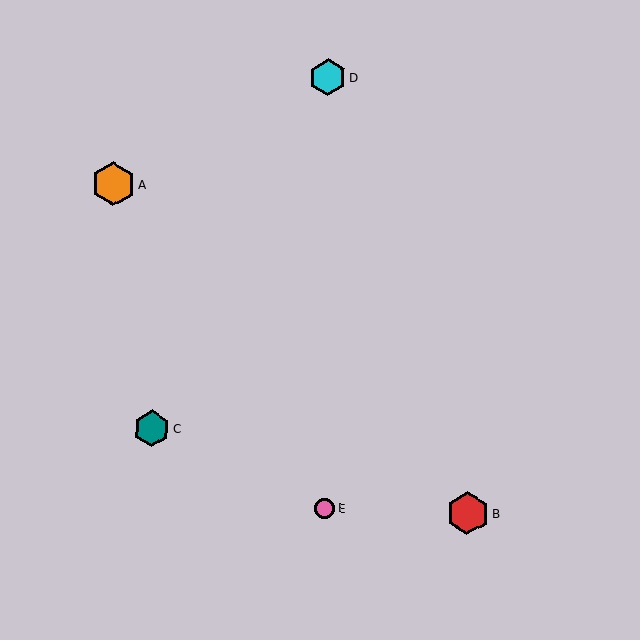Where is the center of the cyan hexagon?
The center of the cyan hexagon is at (328, 77).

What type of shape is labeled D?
Shape D is a cyan hexagon.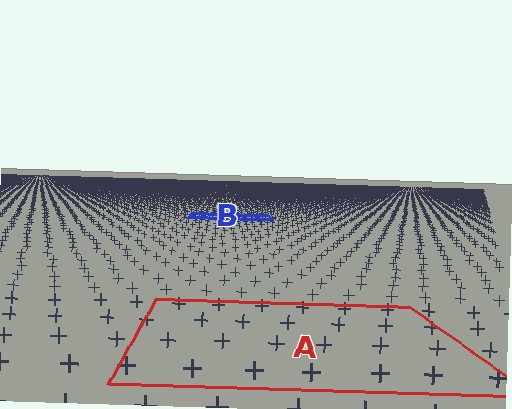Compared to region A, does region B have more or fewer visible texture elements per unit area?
Region B has more texture elements per unit area — they are packed more densely because it is farther away.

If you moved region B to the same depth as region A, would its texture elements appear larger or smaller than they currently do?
They would appear larger. At a closer depth, the same texture elements are projected at a bigger on-screen size.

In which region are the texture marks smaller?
The texture marks are smaller in region B, because it is farther away.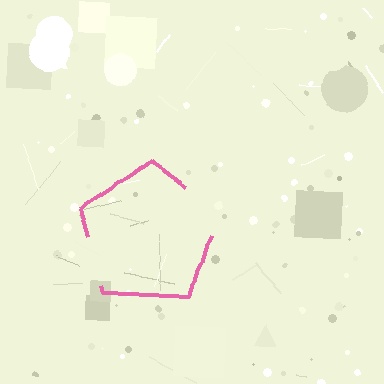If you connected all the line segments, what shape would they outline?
They would outline a pentagon.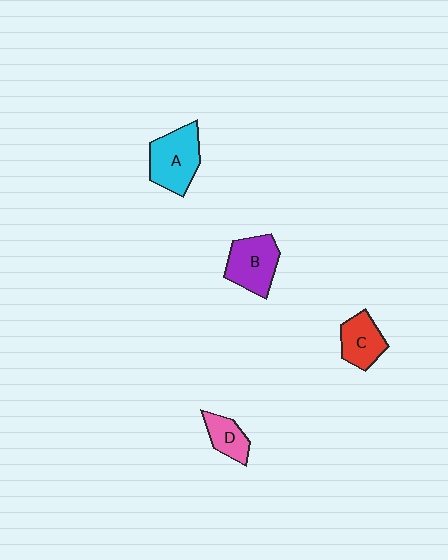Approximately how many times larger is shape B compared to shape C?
Approximately 1.3 times.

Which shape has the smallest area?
Shape D (pink).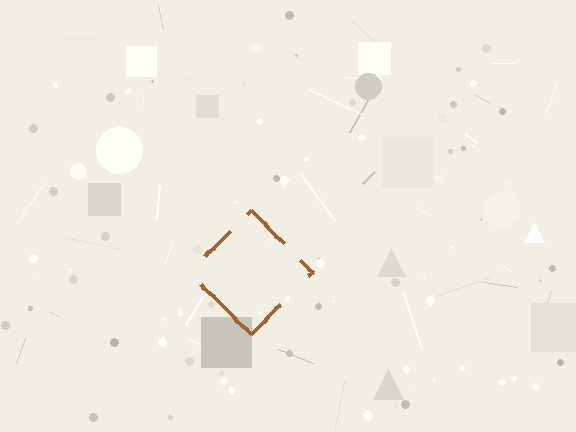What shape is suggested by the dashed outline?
The dashed outline suggests a diamond.